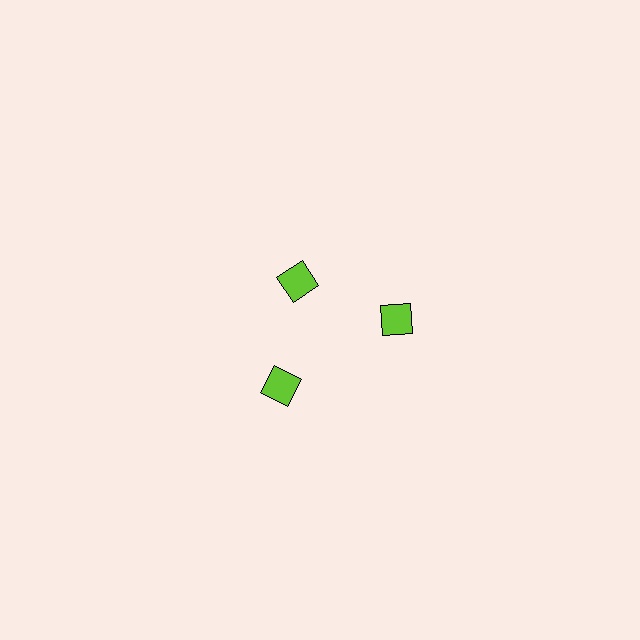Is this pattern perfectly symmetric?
No. The 3 lime diamonds are arranged in a ring, but one element near the 11 o'clock position is pulled inward toward the center, breaking the 3-fold rotational symmetry.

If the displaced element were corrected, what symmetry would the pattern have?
It would have 3-fold rotational symmetry — the pattern would map onto itself every 120 degrees.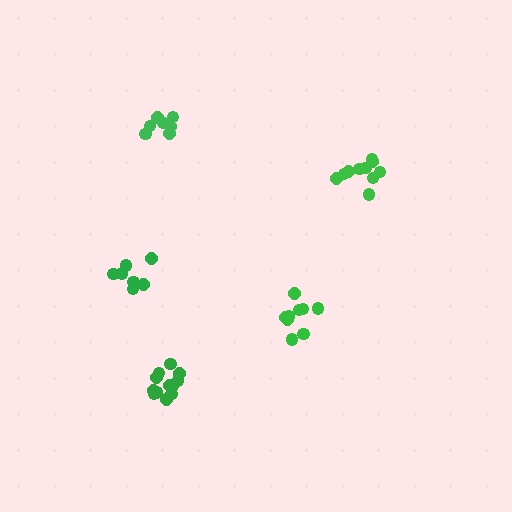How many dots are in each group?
Group 1: 10 dots, Group 2: 8 dots, Group 3: 12 dots, Group 4: 7 dots, Group 5: 9 dots (46 total).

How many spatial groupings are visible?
There are 5 spatial groupings.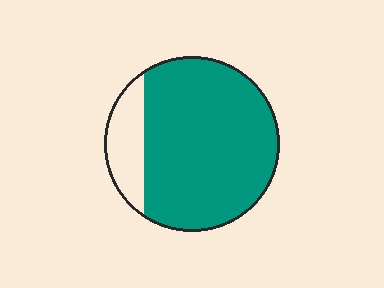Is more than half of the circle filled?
Yes.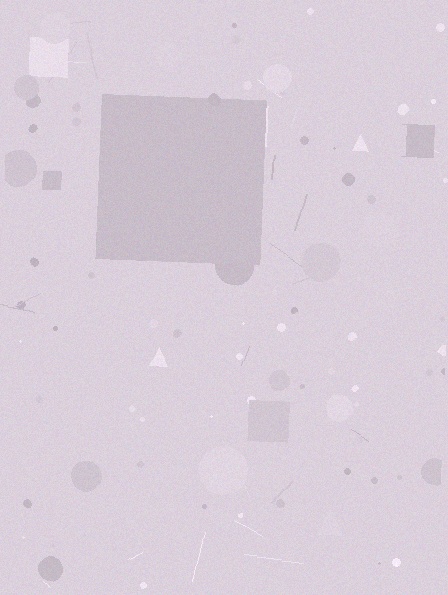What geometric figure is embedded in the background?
A square is embedded in the background.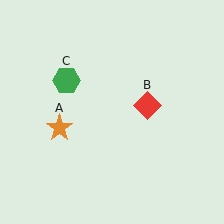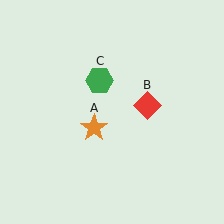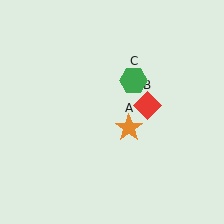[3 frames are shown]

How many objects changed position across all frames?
2 objects changed position: orange star (object A), green hexagon (object C).